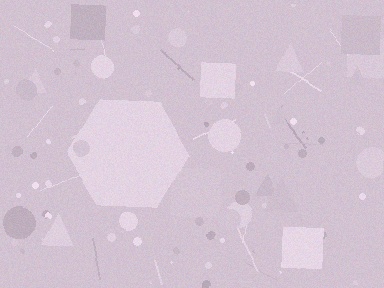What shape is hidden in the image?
A hexagon is hidden in the image.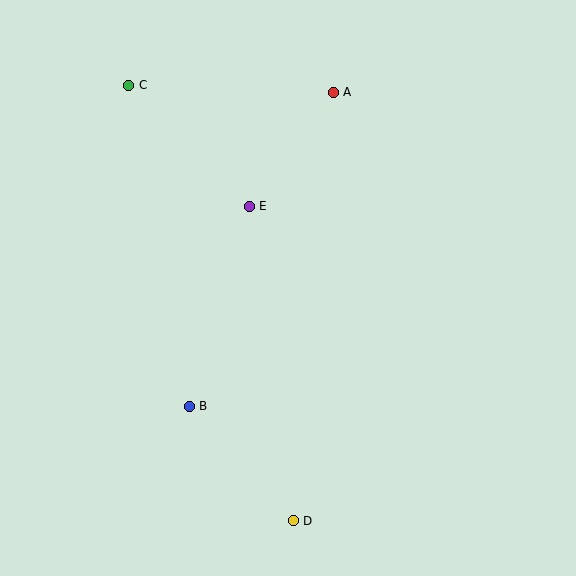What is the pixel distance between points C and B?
The distance between C and B is 327 pixels.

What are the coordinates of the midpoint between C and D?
The midpoint between C and D is at (211, 303).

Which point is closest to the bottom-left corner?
Point B is closest to the bottom-left corner.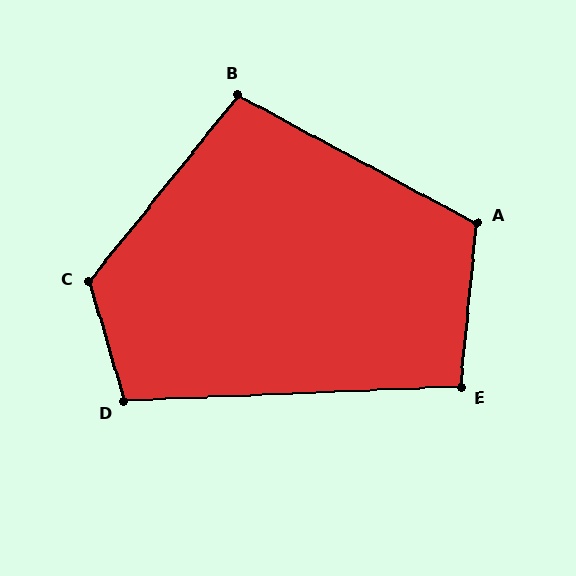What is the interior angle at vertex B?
Approximately 100 degrees (obtuse).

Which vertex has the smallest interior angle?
E, at approximately 98 degrees.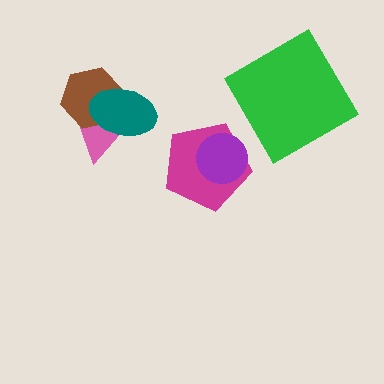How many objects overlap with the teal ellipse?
2 objects overlap with the teal ellipse.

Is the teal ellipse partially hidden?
No, no other shape covers it.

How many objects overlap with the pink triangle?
2 objects overlap with the pink triangle.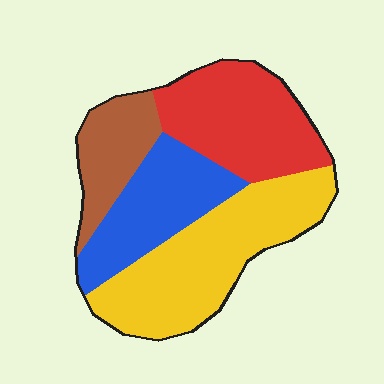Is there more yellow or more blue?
Yellow.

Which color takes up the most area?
Yellow, at roughly 35%.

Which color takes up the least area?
Brown, at roughly 15%.